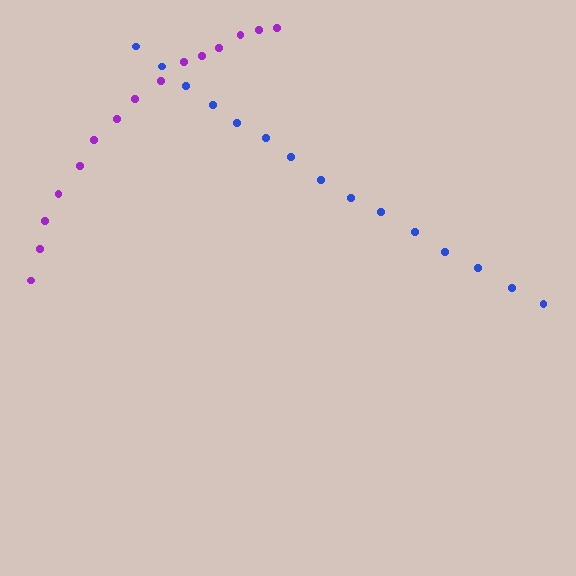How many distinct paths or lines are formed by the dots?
There are 2 distinct paths.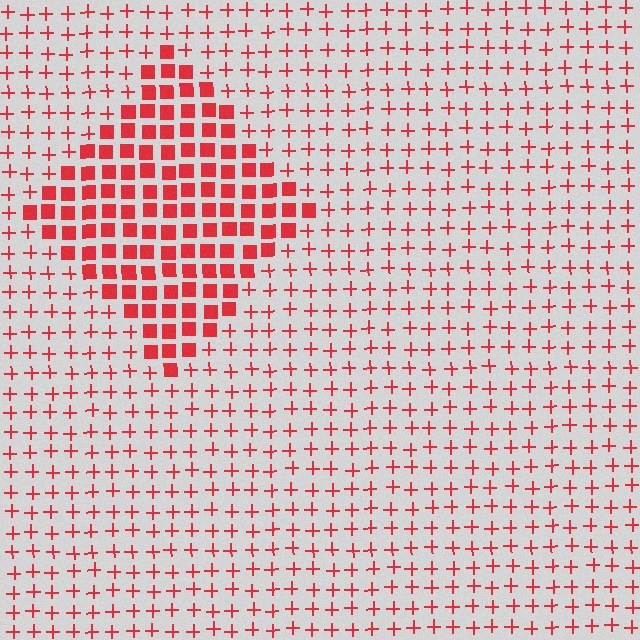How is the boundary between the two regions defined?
The boundary is defined by a change in element shape: squares inside vs. plus signs outside. All elements share the same color and spacing.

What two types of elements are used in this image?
The image uses squares inside the diamond region and plus signs outside it.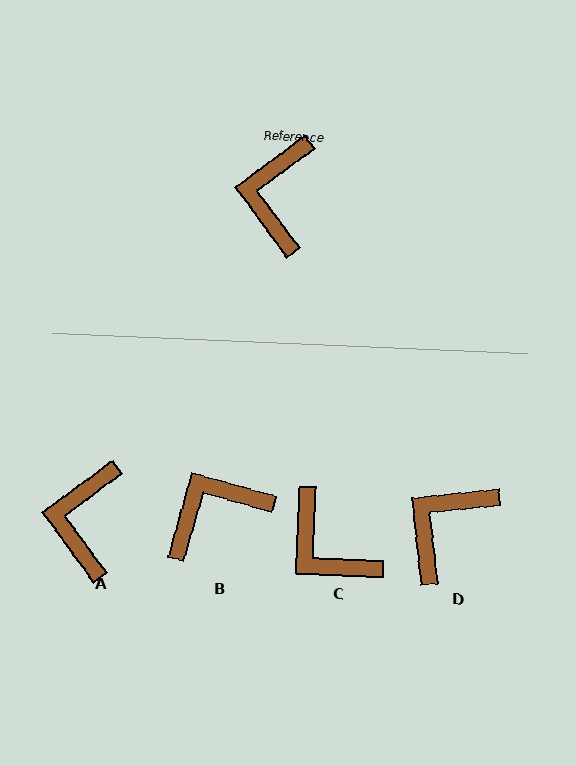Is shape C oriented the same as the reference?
No, it is off by about 51 degrees.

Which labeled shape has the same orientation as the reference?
A.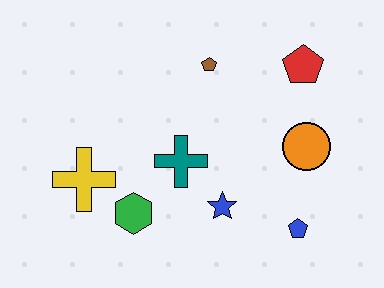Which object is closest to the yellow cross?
The green hexagon is closest to the yellow cross.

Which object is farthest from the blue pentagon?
The yellow cross is farthest from the blue pentagon.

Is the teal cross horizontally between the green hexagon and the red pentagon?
Yes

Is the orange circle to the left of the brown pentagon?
No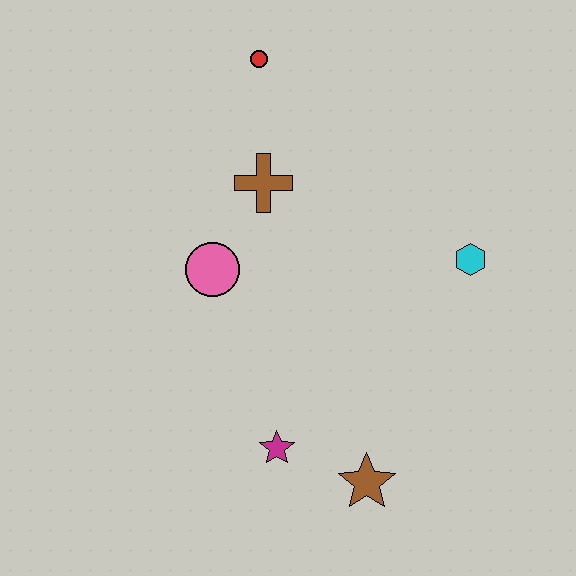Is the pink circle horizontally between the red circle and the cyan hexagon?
No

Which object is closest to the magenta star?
The brown star is closest to the magenta star.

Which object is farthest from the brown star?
The red circle is farthest from the brown star.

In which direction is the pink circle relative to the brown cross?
The pink circle is below the brown cross.